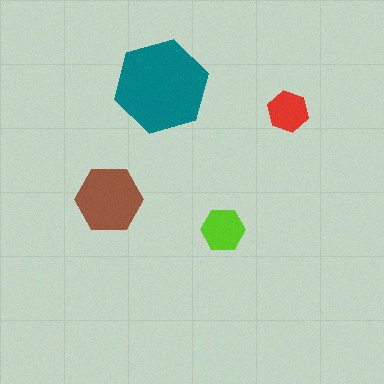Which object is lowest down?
The lime hexagon is bottommost.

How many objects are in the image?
There are 4 objects in the image.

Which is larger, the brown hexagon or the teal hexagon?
The teal one.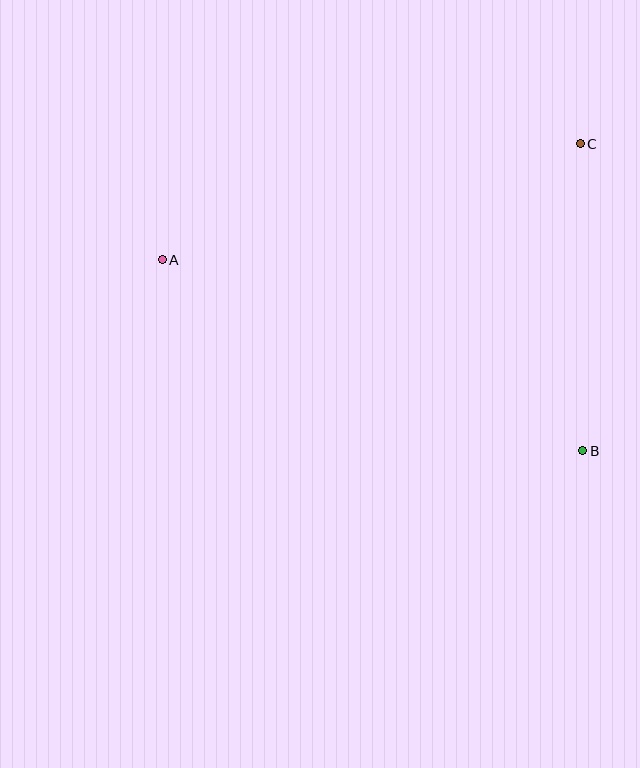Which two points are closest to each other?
Points B and C are closest to each other.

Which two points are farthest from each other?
Points A and B are farthest from each other.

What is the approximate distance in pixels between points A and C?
The distance between A and C is approximately 434 pixels.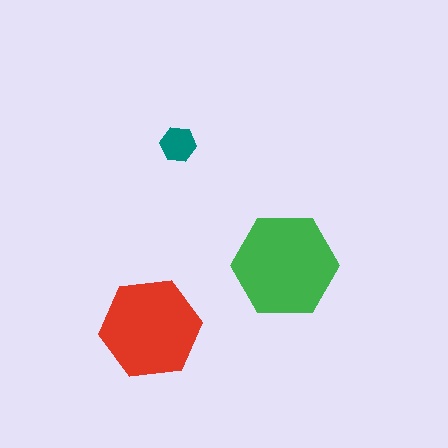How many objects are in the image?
There are 3 objects in the image.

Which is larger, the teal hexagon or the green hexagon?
The green one.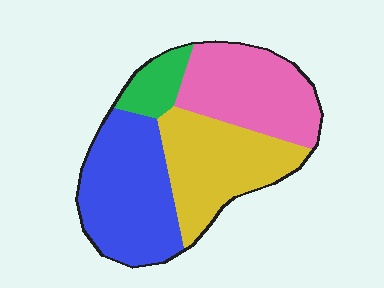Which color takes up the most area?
Blue, at roughly 35%.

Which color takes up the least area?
Green, at roughly 10%.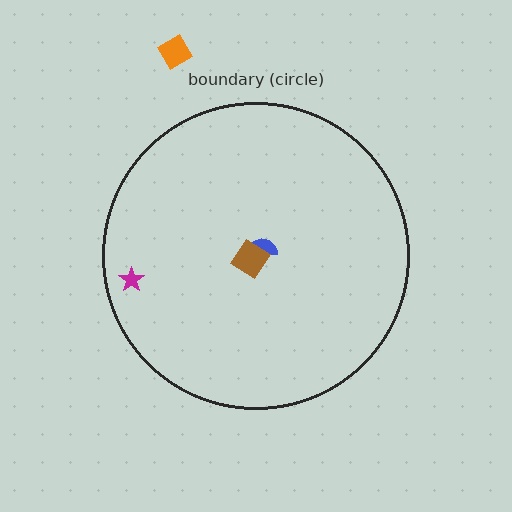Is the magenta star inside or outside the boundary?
Inside.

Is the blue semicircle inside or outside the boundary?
Inside.